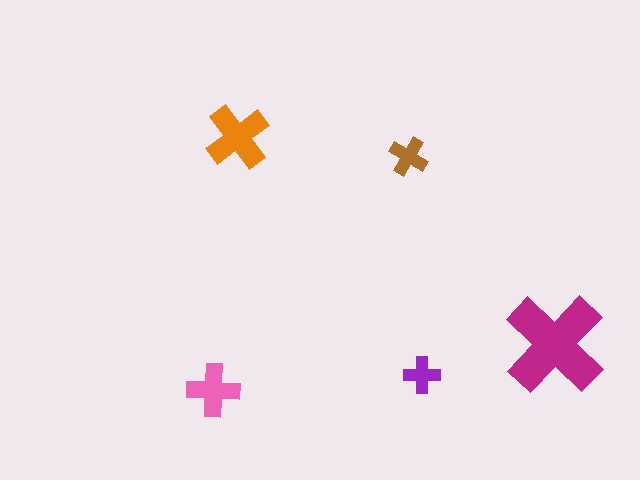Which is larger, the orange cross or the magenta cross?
The magenta one.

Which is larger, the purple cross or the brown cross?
The brown one.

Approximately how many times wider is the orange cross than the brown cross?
About 1.5 times wider.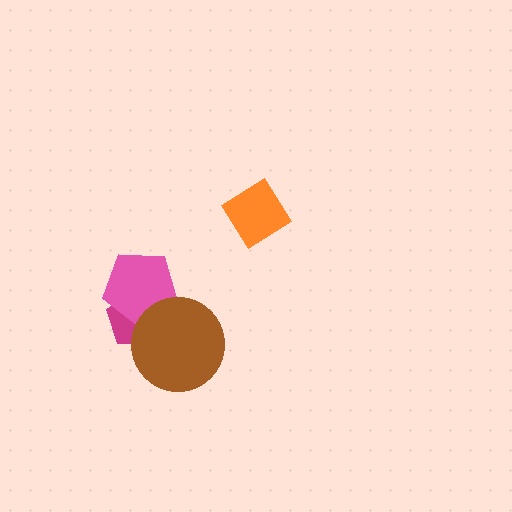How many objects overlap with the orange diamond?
0 objects overlap with the orange diamond.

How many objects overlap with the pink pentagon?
2 objects overlap with the pink pentagon.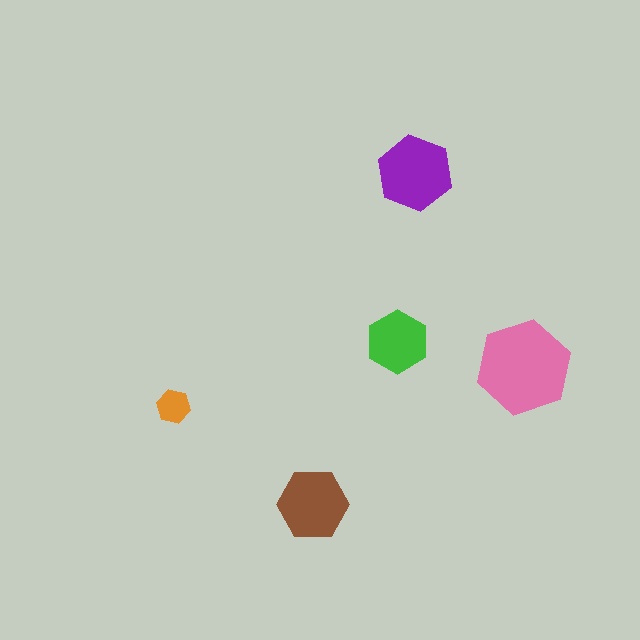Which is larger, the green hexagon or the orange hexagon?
The green one.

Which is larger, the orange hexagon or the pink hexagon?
The pink one.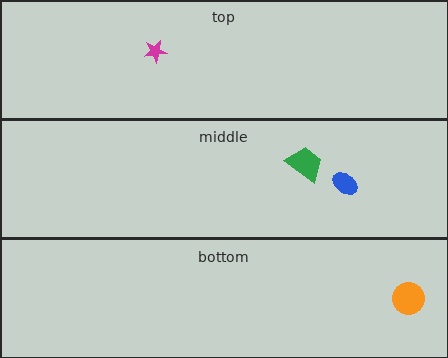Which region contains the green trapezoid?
The middle region.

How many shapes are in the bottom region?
1.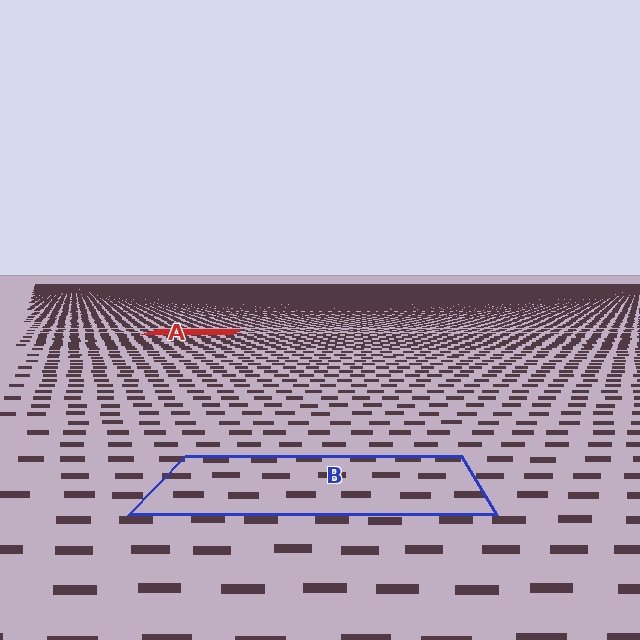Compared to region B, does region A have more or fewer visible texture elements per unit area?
Region A has more texture elements per unit area — they are packed more densely because it is farther away.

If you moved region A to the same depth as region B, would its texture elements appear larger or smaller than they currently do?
They would appear larger. At a closer depth, the same texture elements are projected at a bigger on-screen size.